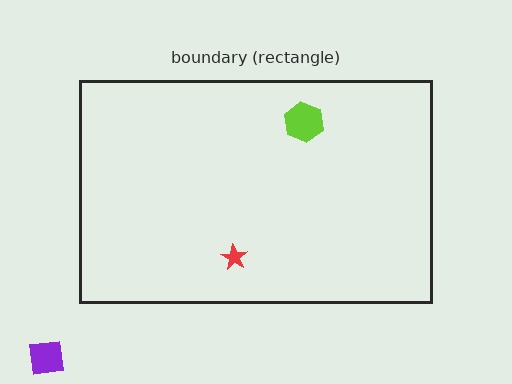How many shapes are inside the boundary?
2 inside, 1 outside.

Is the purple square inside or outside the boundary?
Outside.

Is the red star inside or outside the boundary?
Inside.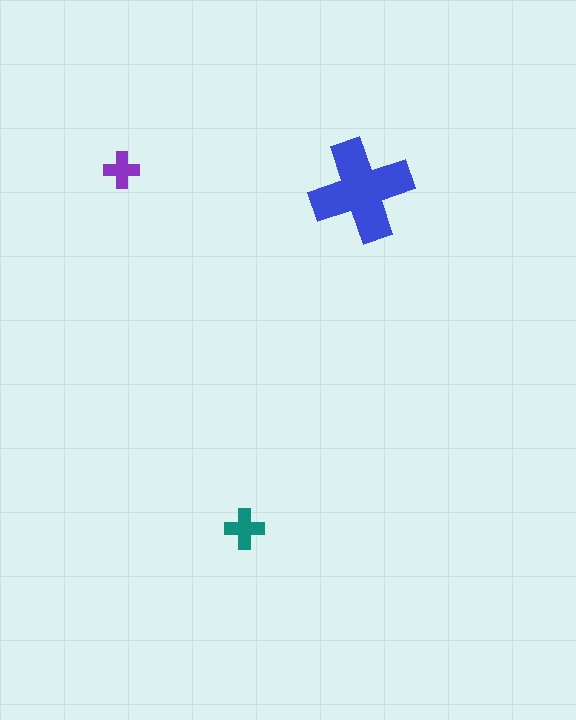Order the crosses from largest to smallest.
the blue one, the teal one, the purple one.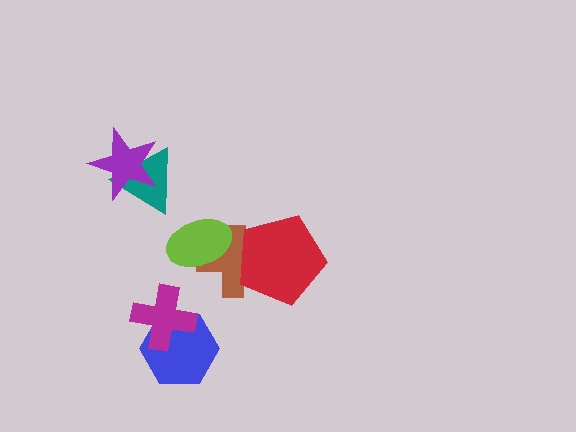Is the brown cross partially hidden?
Yes, it is partially covered by another shape.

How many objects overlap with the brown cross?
2 objects overlap with the brown cross.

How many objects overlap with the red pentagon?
1 object overlaps with the red pentagon.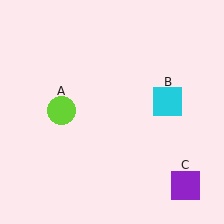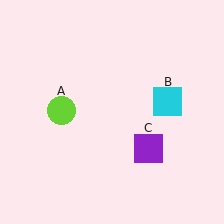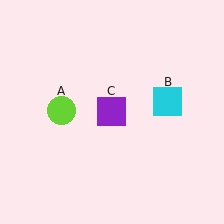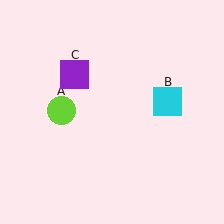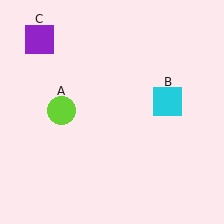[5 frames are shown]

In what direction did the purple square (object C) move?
The purple square (object C) moved up and to the left.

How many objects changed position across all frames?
1 object changed position: purple square (object C).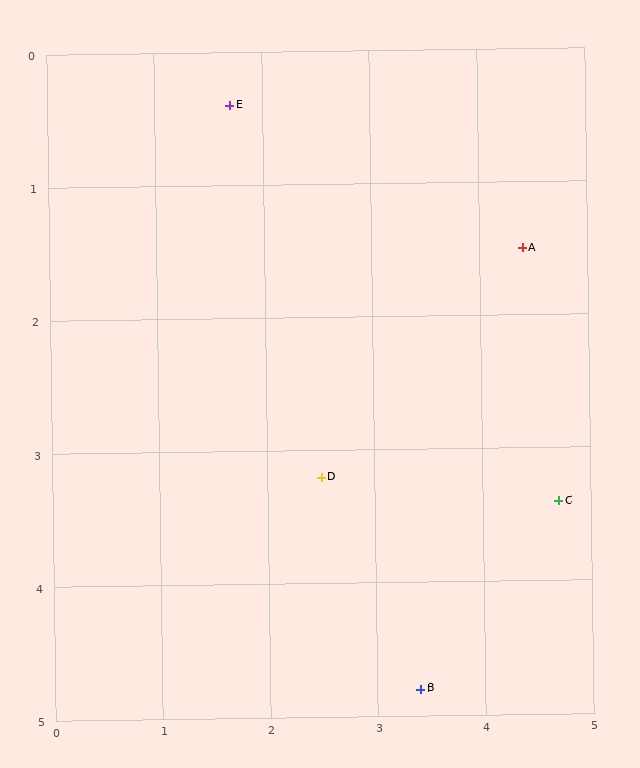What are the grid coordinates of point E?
Point E is at approximately (1.7, 0.4).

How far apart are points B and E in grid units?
Points B and E are about 4.7 grid units apart.